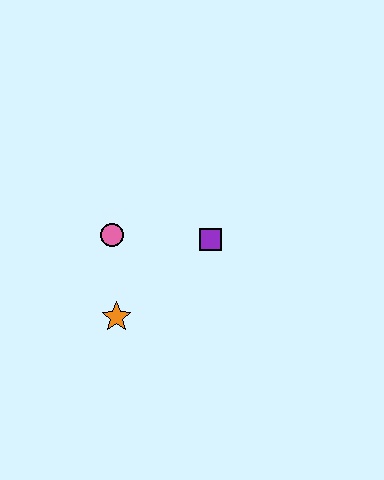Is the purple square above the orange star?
Yes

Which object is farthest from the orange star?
The purple square is farthest from the orange star.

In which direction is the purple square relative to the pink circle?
The purple square is to the right of the pink circle.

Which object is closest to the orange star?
The pink circle is closest to the orange star.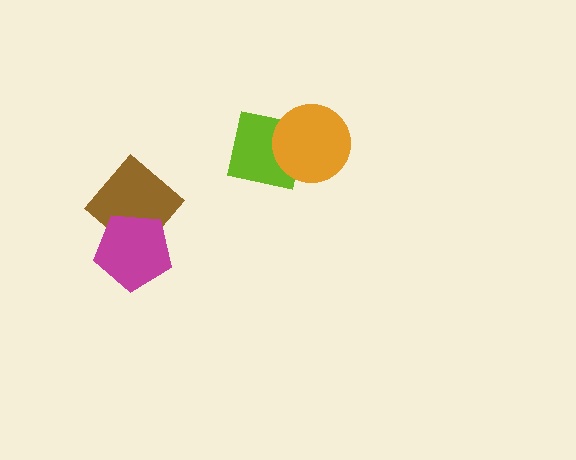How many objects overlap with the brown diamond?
1 object overlaps with the brown diamond.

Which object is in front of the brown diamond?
The magenta pentagon is in front of the brown diamond.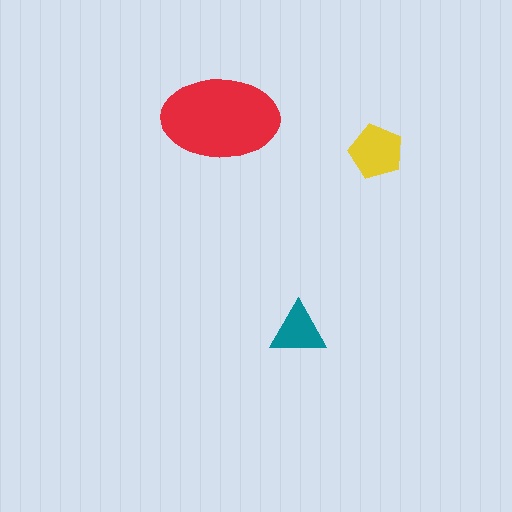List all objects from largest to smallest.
The red ellipse, the yellow pentagon, the teal triangle.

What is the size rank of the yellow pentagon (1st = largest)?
2nd.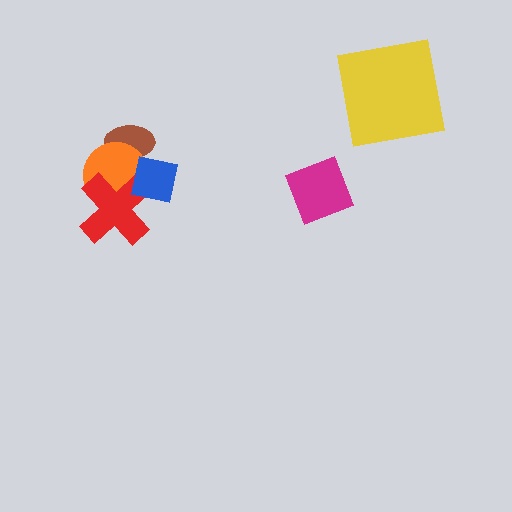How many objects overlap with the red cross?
2 objects overlap with the red cross.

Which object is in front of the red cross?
The blue square is in front of the red cross.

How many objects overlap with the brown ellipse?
2 objects overlap with the brown ellipse.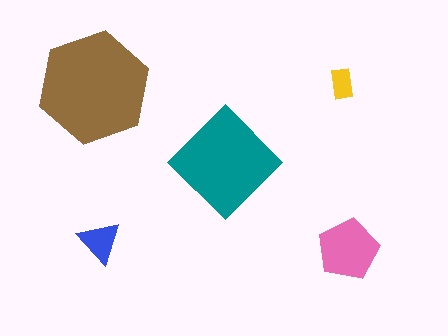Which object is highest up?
The yellow rectangle is topmost.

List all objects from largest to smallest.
The brown hexagon, the teal diamond, the pink pentagon, the blue triangle, the yellow rectangle.